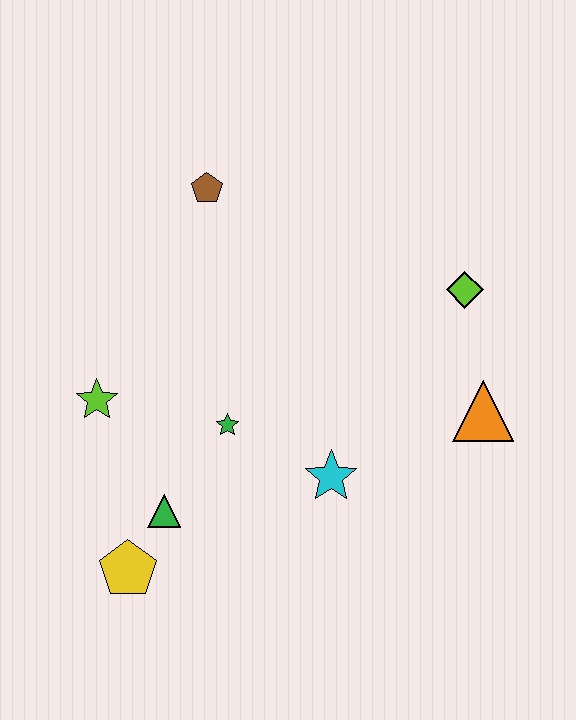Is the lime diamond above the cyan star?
Yes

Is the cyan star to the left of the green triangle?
No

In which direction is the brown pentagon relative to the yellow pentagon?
The brown pentagon is above the yellow pentagon.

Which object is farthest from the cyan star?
The brown pentagon is farthest from the cyan star.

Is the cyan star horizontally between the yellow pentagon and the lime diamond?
Yes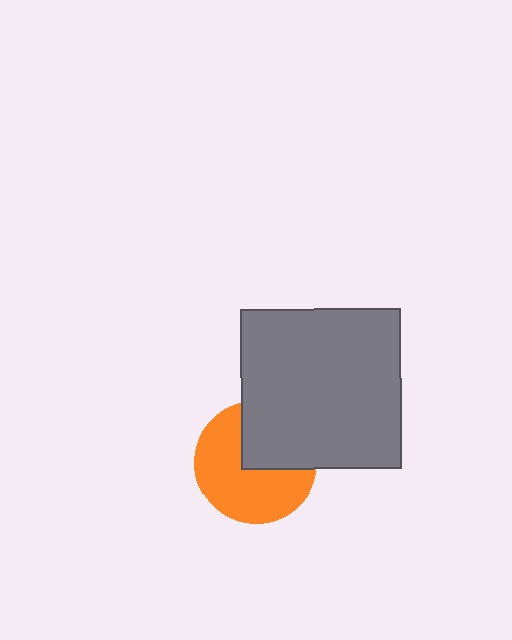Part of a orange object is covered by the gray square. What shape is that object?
It is a circle.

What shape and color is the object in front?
The object in front is a gray square.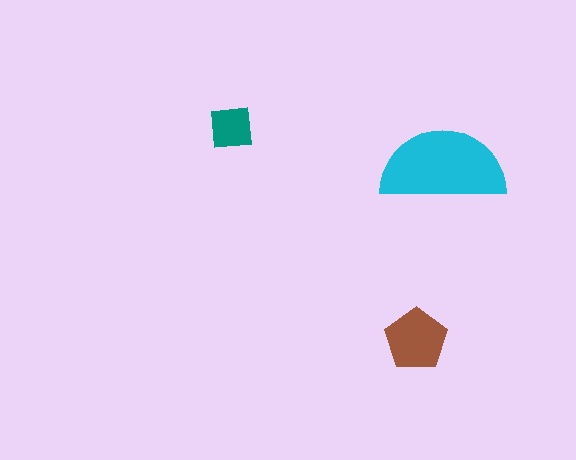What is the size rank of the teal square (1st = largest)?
3rd.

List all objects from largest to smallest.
The cyan semicircle, the brown pentagon, the teal square.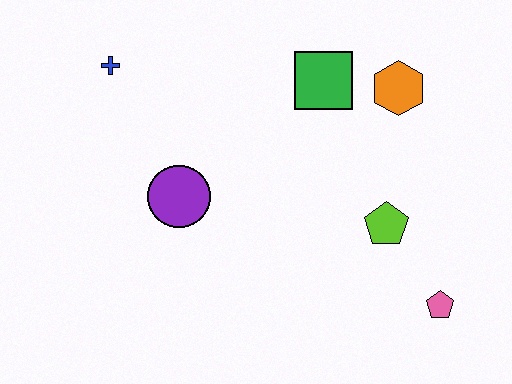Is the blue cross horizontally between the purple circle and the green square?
No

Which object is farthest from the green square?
The pink pentagon is farthest from the green square.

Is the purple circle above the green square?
No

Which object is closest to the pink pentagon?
The lime pentagon is closest to the pink pentagon.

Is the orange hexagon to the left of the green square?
No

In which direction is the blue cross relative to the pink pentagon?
The blue cross is to the left of the pink pentagon.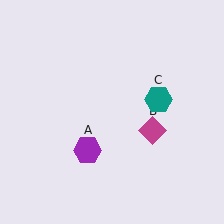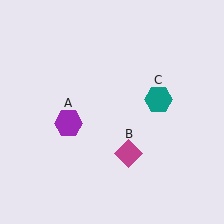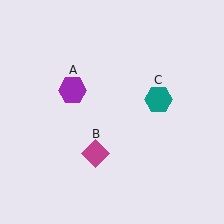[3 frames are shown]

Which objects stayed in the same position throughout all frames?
Teal hexagon (object C) remained stationary.